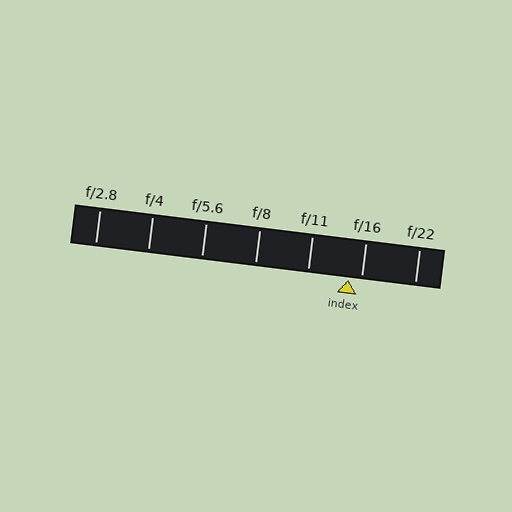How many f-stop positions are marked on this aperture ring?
There are 7 f-stop positions marked.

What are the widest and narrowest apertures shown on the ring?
The widest aperture shown is f/2.8 and the narrowest is f/22.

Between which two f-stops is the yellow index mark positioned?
The index mark is between f/11 and f/16.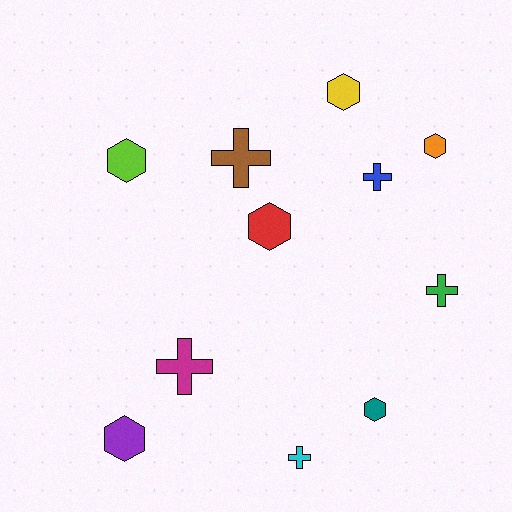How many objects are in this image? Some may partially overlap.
There are 11 objects.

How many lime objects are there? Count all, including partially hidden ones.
There is 1 lime object.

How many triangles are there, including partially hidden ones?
There are no triangles.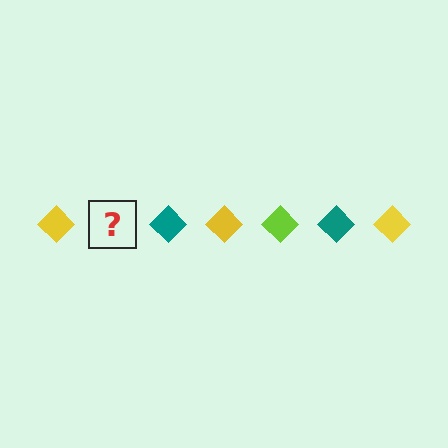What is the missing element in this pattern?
The missing element is a lime diamond.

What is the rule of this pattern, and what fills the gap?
The rule is that the pattern cycles through yellow, lime, teal diamonds. The gap should be filled with a lime diamond.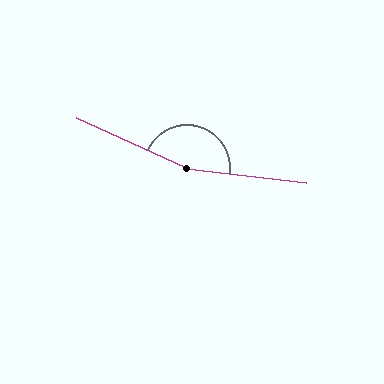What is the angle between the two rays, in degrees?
Approximately 162 degrees.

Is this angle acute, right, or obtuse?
It is obtuse.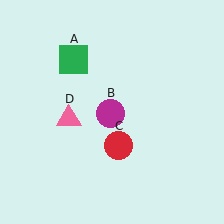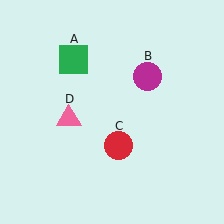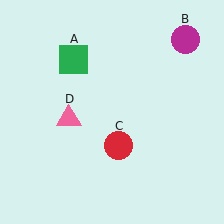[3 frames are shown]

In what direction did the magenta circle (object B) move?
The magenta circle (object B) moved up and to the right.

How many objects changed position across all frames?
1 object changed position: magenta circle (object B).